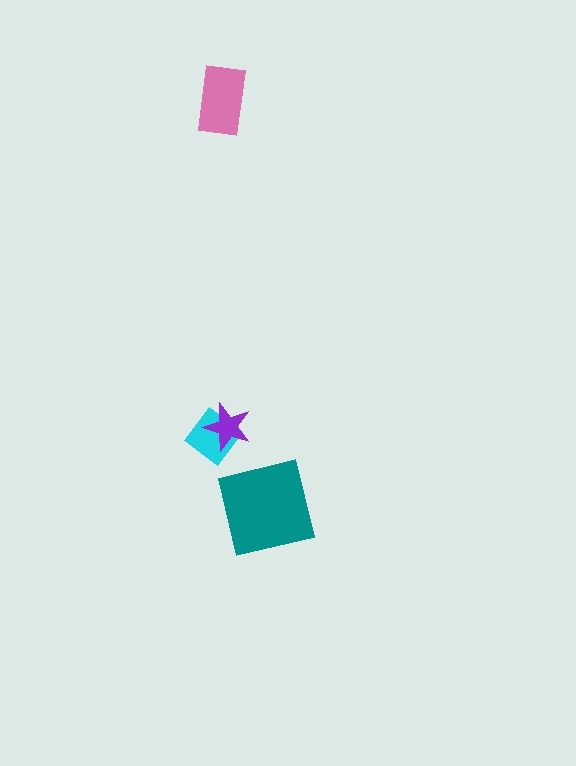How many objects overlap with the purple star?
1 object overlaps with the purple star.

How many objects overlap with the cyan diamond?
1 object overlaps with the cyan diamond.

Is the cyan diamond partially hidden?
Yes, it is partially covered by another shape.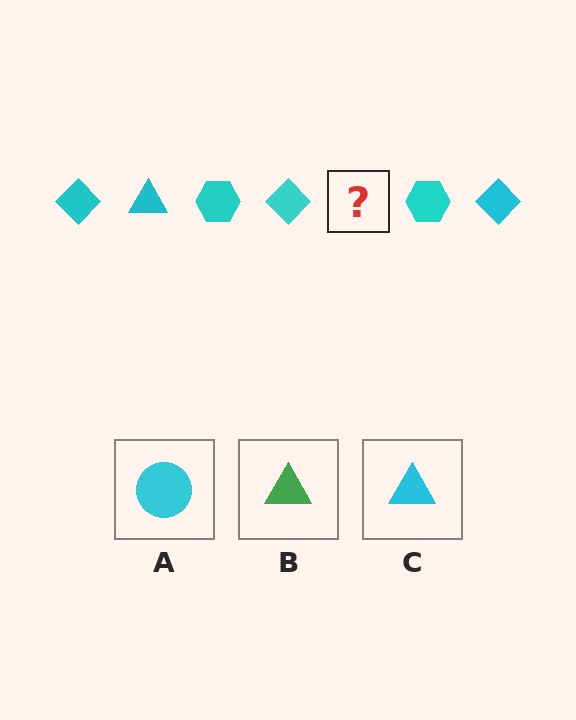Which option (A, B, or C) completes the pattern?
C.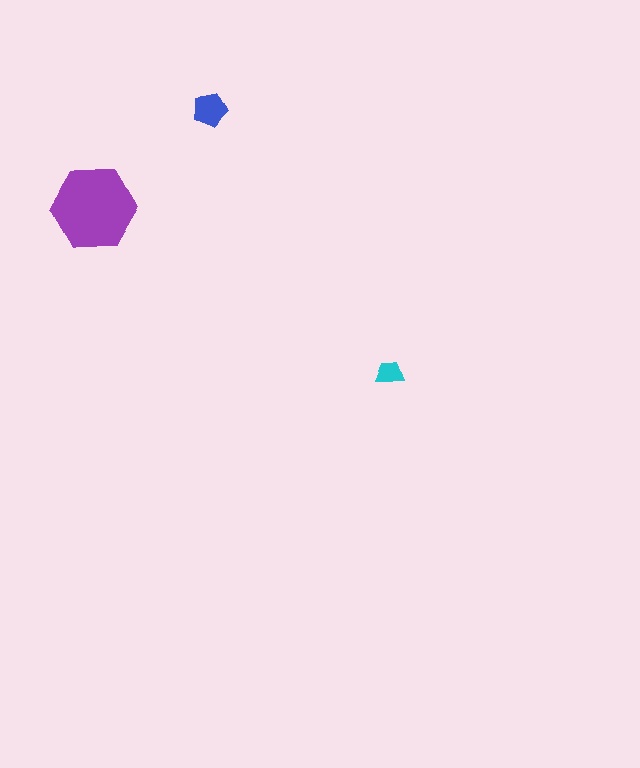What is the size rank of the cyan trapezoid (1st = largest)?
3rd.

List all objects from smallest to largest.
The cyan trapezoid, the blue pentagon, the purple hexagon.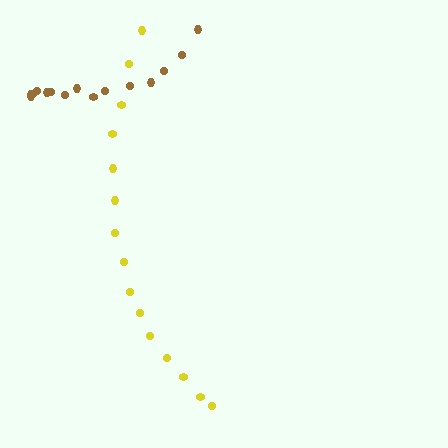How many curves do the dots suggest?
There are 2 distinct paths.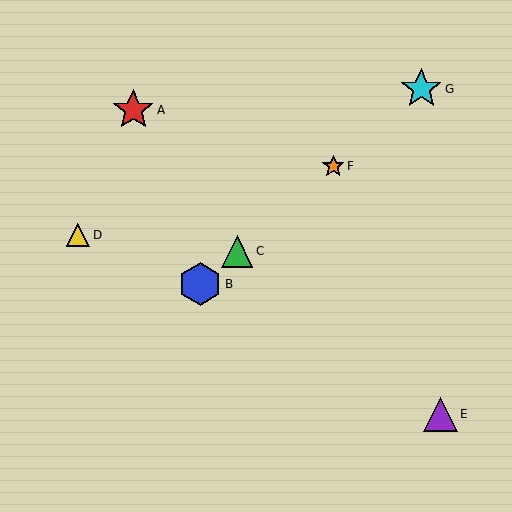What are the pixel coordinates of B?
Object B is at (200, 284).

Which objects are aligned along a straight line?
Objects B, C, F, G are aligned along a straight line.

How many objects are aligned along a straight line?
4 objects (B, C, F, G) are aligned along a straight line.